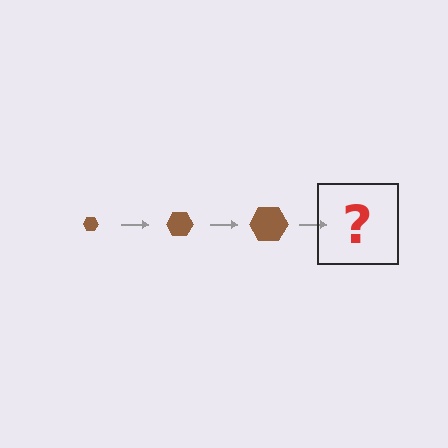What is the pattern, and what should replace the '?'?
The pattern is that the hexagon gets progressively larger each step. The '?' should be a brown hexagon, larger than the previous one.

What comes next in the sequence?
The next element should be a brown hexagon, larger than the previous one.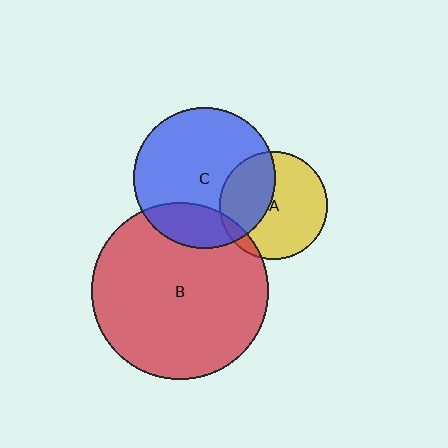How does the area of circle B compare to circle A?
Approximately 2.7 times.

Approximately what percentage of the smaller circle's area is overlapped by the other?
Approximately 20%.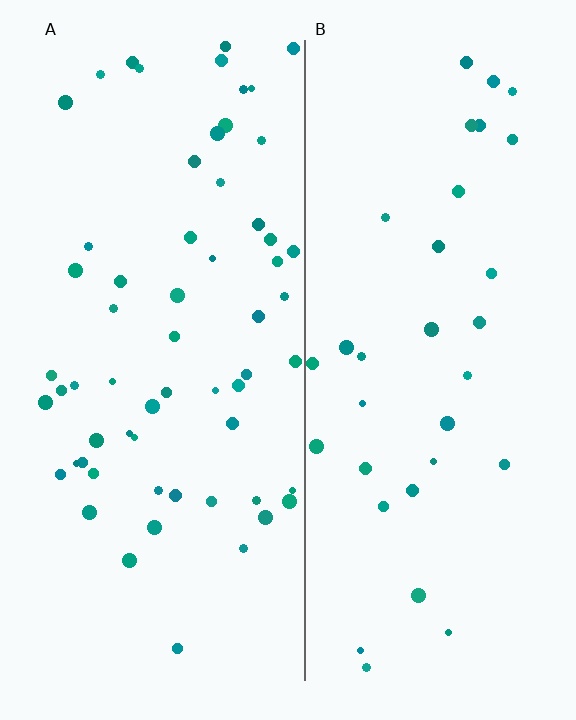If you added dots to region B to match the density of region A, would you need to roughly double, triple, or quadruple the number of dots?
Approximately double.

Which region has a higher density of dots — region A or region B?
A (the left).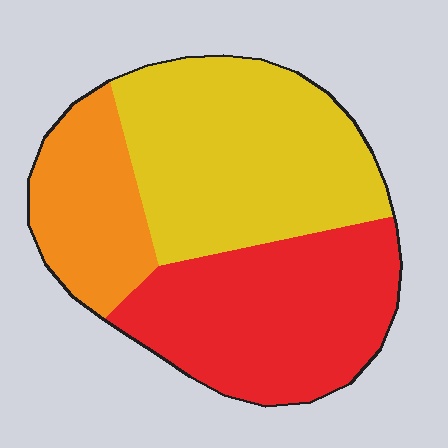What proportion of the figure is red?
Red takes up about three eighths (3/8) of the figure.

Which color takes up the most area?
Yellow, at roughly 40%.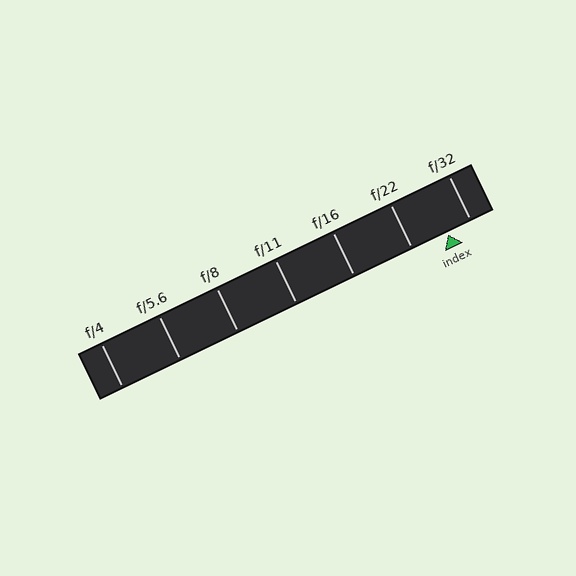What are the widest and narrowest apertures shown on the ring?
The widest aperture shown is f/4 and the narrowest is f/32.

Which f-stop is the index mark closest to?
The index mark is closest to f/32.